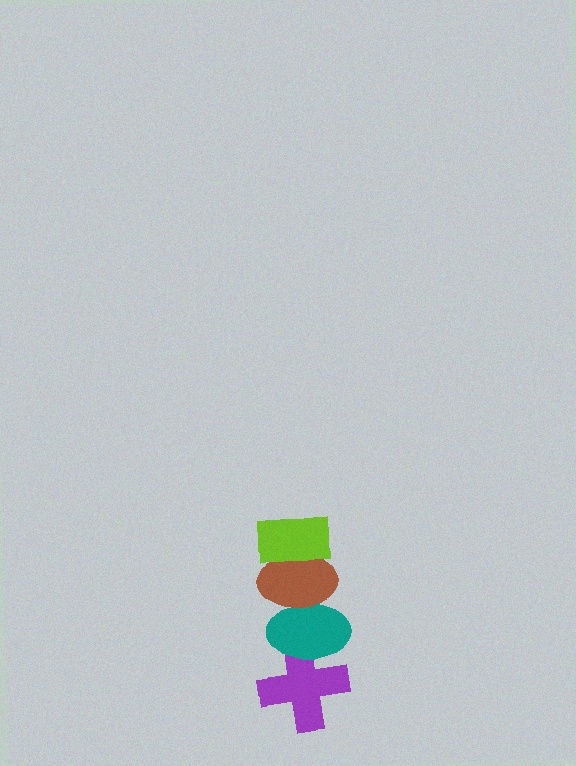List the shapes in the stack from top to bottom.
From top to bottom: the lime rectangle, the brown ellipse, the teal ellipse, the purple cross.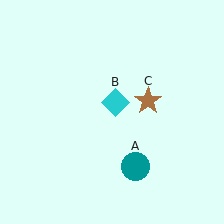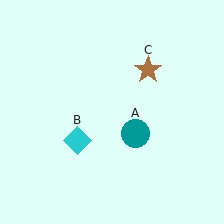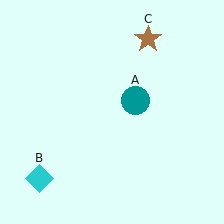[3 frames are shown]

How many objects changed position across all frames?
3 objects changed position: teal circle (object A), cyan diamond (object B), brown star (object C).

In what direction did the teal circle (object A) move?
The teal circle (object A) moved up.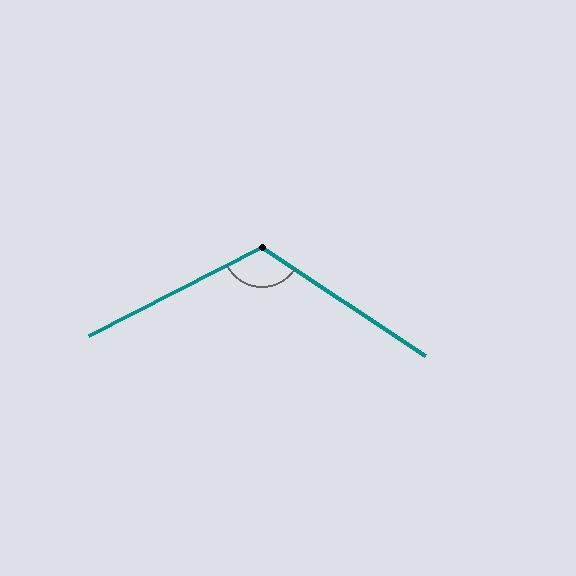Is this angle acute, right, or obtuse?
It is obtuse.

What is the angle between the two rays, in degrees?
Approximately 120 degrees.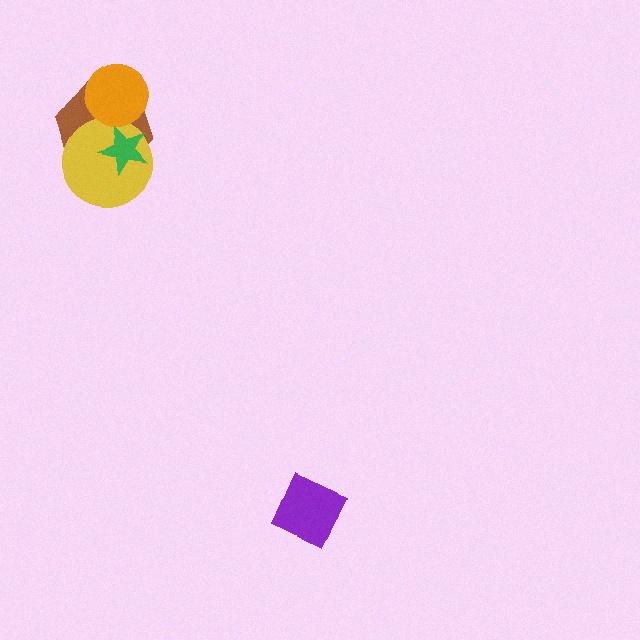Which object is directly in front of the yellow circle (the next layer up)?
The orange circle is directly in front of the yellow circle.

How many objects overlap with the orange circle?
2 objects overlap with the orange circle.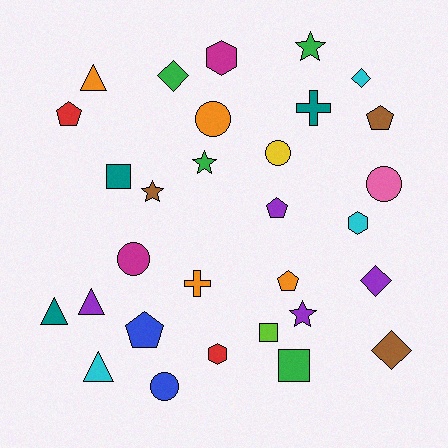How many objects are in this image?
There are 30 objects.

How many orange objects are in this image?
There are 4 orange objects.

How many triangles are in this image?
There are 4 triangles.